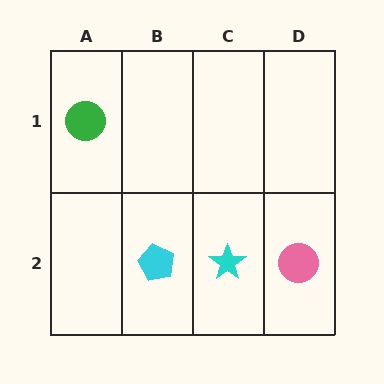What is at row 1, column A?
A green circle.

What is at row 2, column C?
A cyan star.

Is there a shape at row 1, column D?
No, that cell is empty.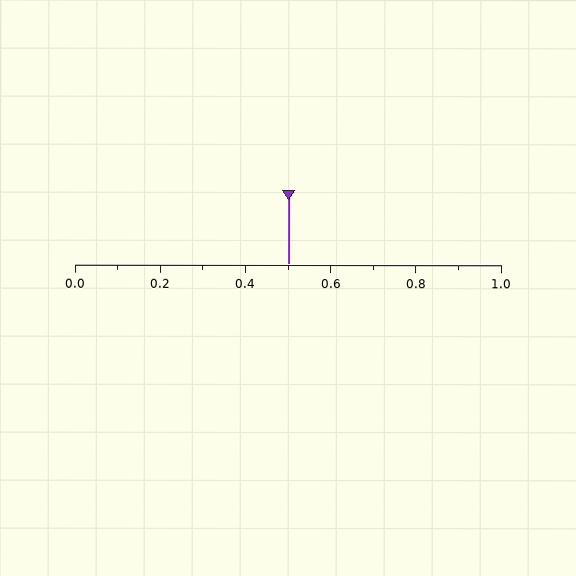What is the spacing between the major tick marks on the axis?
The major ticks are spaced 0.2 apart.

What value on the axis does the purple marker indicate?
The marker indicates approximately 0.5.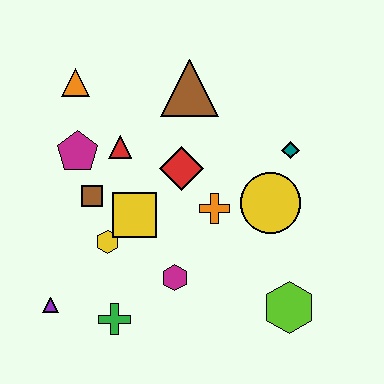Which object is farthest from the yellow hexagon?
The teal diamond is farthest from the yellow hexagon.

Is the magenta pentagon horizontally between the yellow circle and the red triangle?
No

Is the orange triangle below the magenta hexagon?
No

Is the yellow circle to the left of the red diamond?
No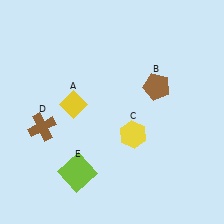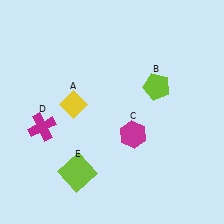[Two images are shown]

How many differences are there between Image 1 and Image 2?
There are 3 differences between the two images.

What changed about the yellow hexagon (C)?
In Image 1, C is yellow. In Image 2, it changed to magenta.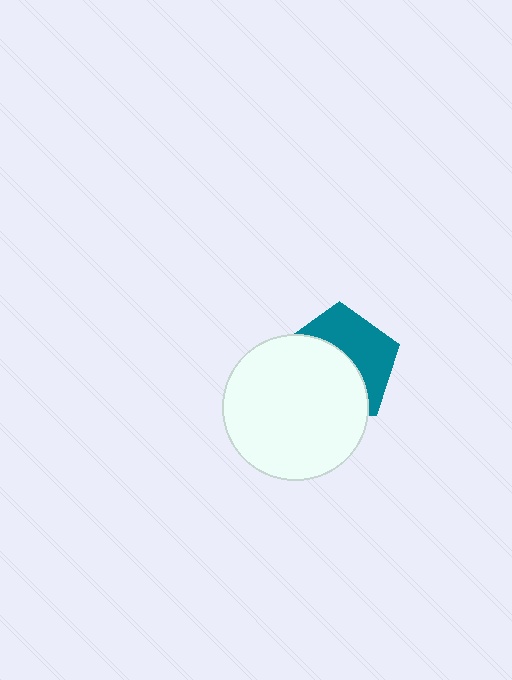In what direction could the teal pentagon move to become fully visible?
The teal pentagon could move toward the upper-right. That would shift it out from behind the white circle entirely.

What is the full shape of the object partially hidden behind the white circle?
The partially hidden object is a teal pentagon.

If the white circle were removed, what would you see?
You would see the complete teal pentagon.